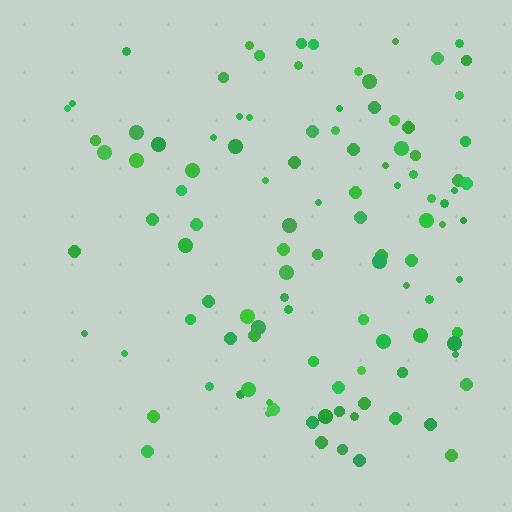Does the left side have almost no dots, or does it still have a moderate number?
Still a moderate number, just noticeably fewer than the right.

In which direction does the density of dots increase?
From left to right, with the right side densest.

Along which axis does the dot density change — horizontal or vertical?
Horizontal.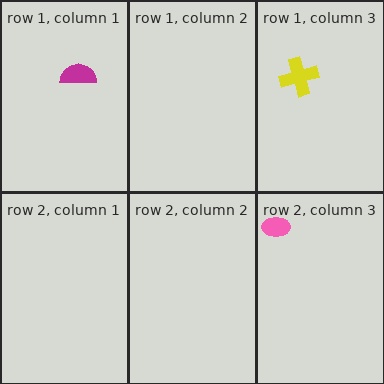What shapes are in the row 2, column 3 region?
The pink ellipse.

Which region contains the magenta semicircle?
The row 1, column 1 region.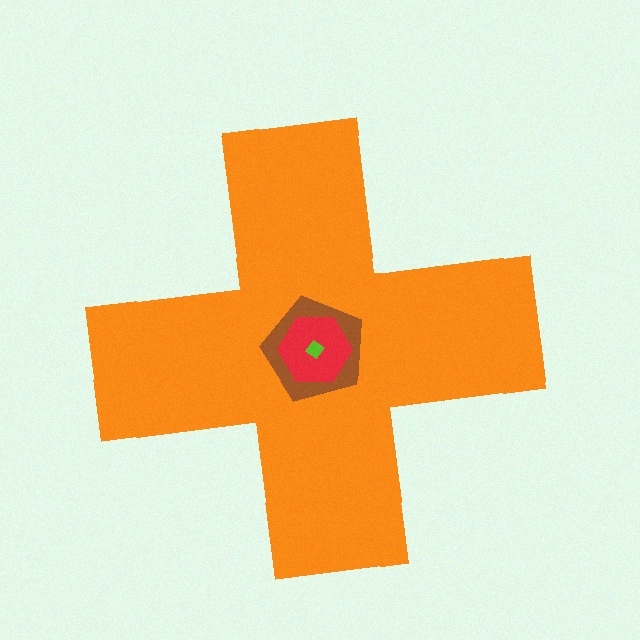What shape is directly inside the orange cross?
The brown pentagon.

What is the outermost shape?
The orange cross.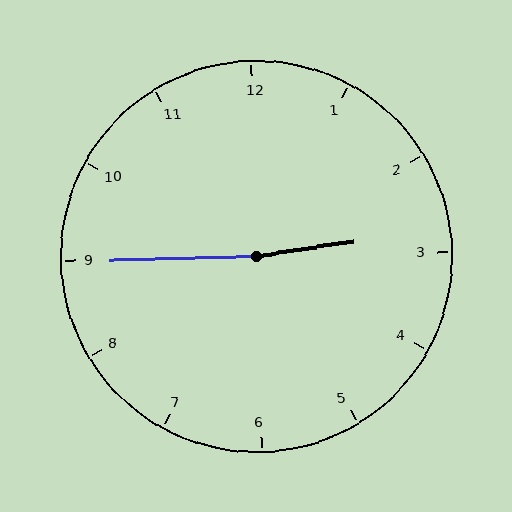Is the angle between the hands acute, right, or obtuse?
It is obtuse.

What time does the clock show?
2:45.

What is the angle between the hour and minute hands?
Approximately 172 degrees.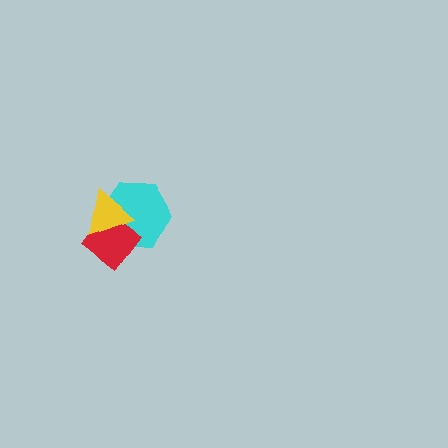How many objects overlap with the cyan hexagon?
2 objects overlap with the cyan hexagon.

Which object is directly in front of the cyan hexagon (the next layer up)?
The red diamond is directly in front of the cyan hexagon.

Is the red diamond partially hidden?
Yes, it is partially covered by another shape.